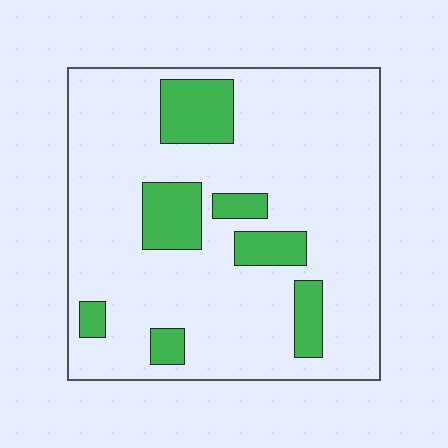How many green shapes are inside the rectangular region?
7.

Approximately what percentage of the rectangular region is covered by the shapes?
Approximately 20%.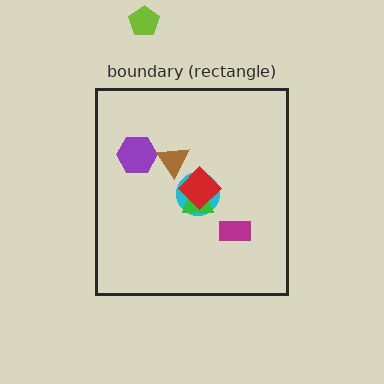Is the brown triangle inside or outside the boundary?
Inside.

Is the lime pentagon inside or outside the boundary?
Outside.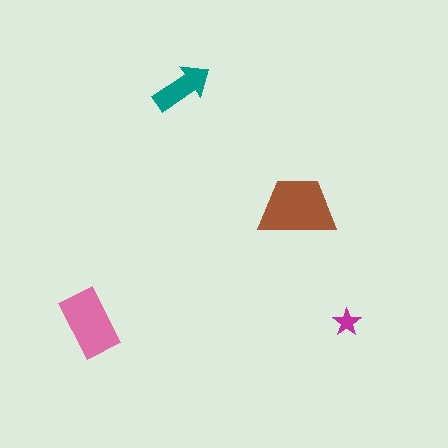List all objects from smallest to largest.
The magenta star, the teal arrow, the pink rectangle, the brown trapezoid.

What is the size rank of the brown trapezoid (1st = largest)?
1st.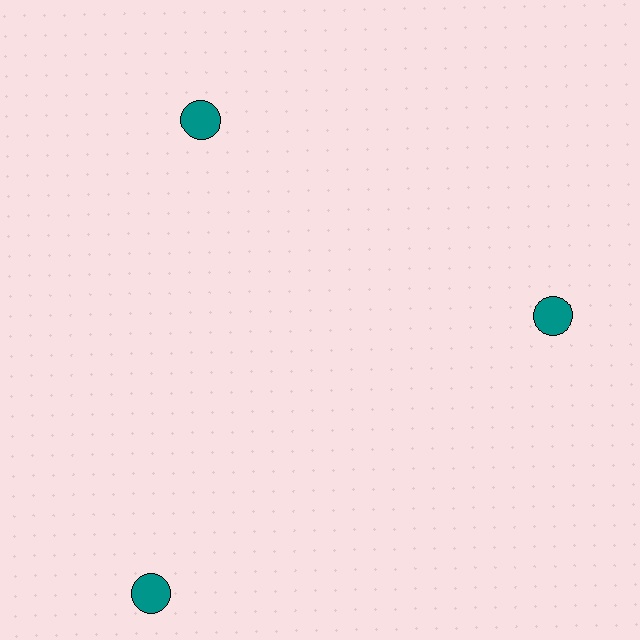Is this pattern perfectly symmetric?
No. The 3 teal circles are arranged in a ring, but one element near the 7 o'clock position is pushed outward from the center, breaking the 3-fold rotational symmetry.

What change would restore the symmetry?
The symmetry would be restored by moving it inward, back onto the ring so that all 3 circles sit at equal angles and equal distance from the center.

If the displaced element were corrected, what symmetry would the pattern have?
It would have 3-fold rotational symmetry — the pattern would map onto itself every 120 degrees.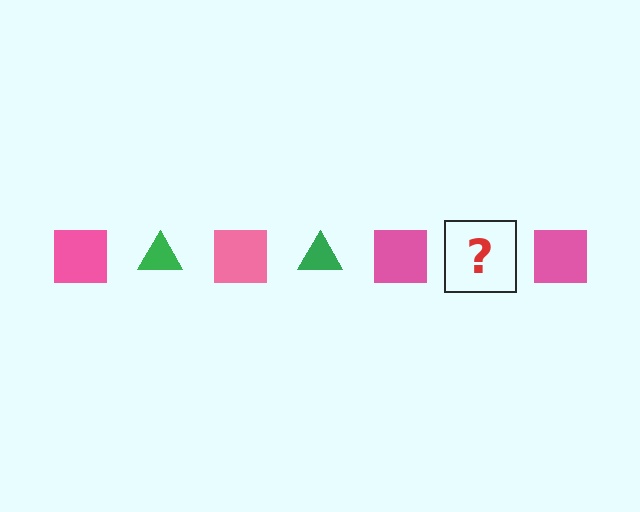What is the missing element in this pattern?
The missing element is a green triangle.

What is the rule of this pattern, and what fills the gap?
The rule is that the pattern alternates between pink square and green triangle. The gap should be filled with a green triangle.